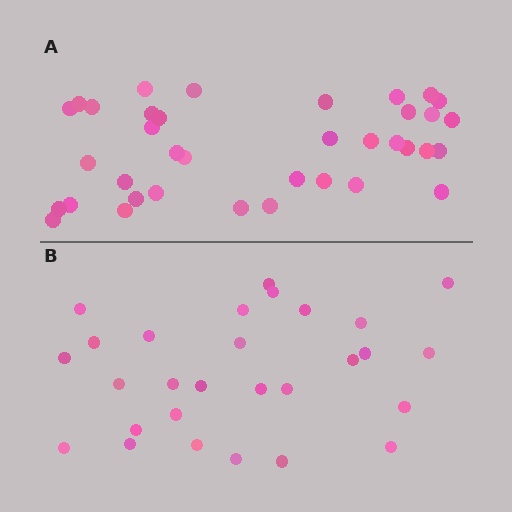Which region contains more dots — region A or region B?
Region A (the top region) has more dots.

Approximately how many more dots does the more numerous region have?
Region A has roughly 8 or so more dots than region B.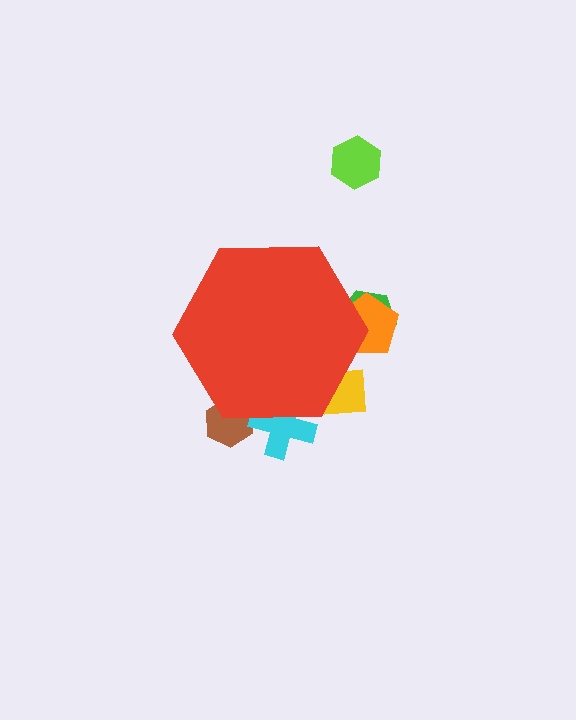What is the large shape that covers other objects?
A red hexagon.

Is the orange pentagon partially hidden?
Yes, the orange pentagon is partially hidden behind the red hexagon.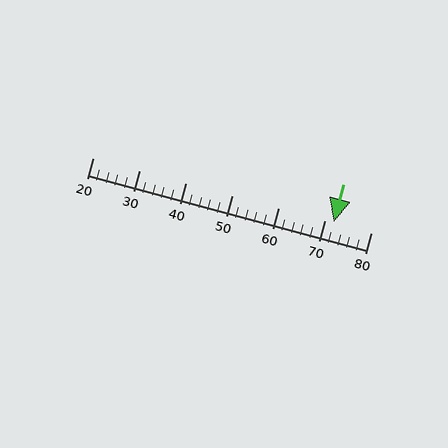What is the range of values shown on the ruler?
The ruler shows values from 20 to 80.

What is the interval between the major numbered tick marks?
The major tick marks are spaced 10 units apart.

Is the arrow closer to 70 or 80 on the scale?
The arrow is closer to 70.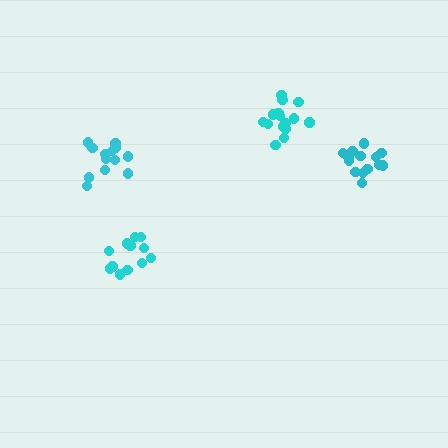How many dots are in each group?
Group 1: 15 dots, Group 2: 13 dots, Group 3: 14 dots, Group 4: 12 dots (54 total).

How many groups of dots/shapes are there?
There are 4 groups.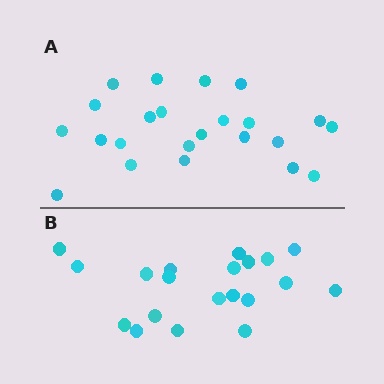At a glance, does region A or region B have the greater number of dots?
Region A (the top region) has more dots.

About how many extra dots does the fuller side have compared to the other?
Region A has just a few more — roughly 2 or 3 more dots than region B.